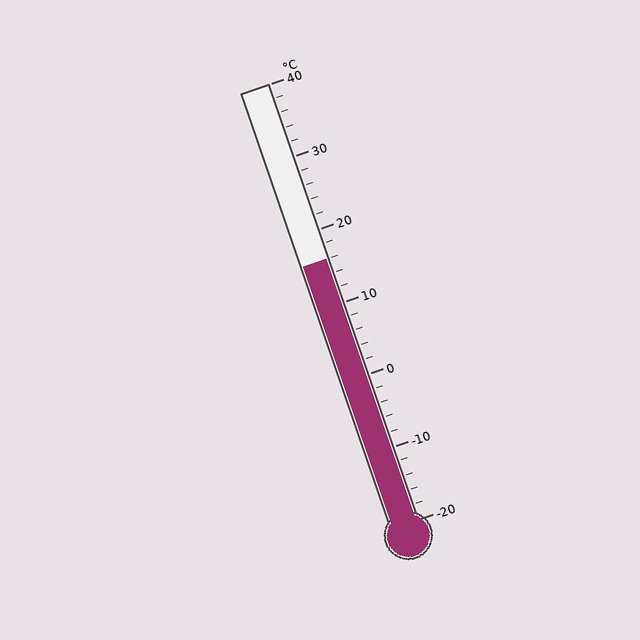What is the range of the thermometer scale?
The thermometer scale ranges from -20°C to 40°C.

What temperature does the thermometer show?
The thermometer shows approximately 16°C.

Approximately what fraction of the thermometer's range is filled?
The thermometer is filled to approximately 60% of its range.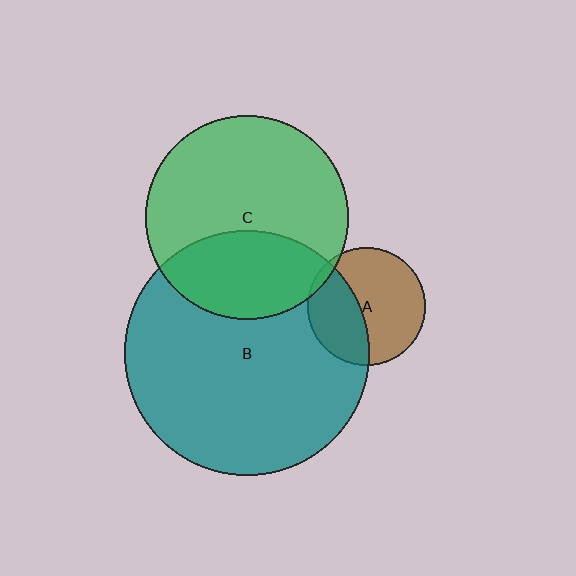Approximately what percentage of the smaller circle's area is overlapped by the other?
Approximately 5%.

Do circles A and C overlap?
Yes.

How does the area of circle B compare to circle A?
Approximately 4.3 times.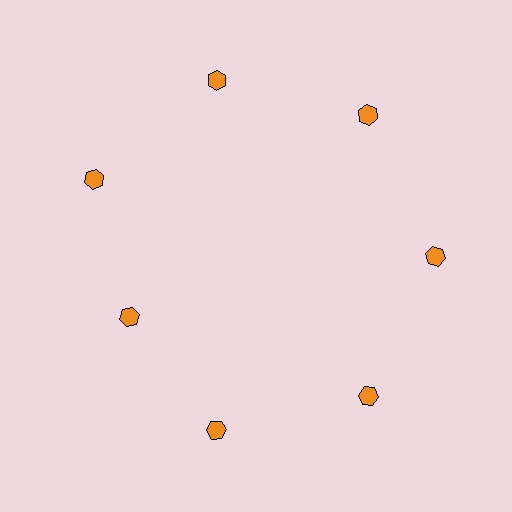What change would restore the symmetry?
The symmetry would be restored by moving it outward, back onto the ring so that all 7 hexagons sit at equal angles and equal distance from the center.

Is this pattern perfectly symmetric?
No. The 7 orange hexagons are arranged in a ring, but one element near the 8 o'clock position is pulled inward toward the center, breaking the 7-fold rotational symmetry.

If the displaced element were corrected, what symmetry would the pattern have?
It would have 7-fold rotational symmetry — the pattern would map onto itself every 51 degrees.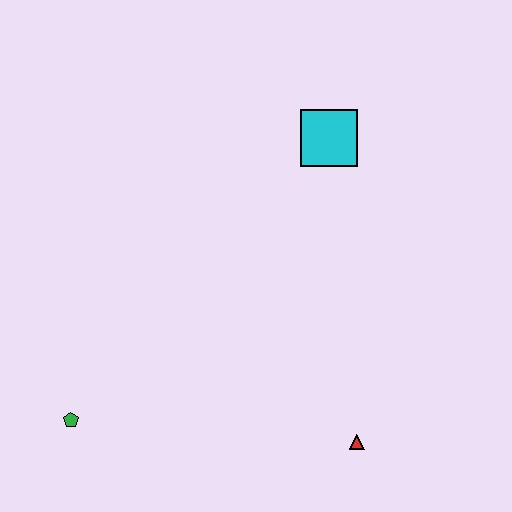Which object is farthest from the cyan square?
The green pentagon is farthest from the cyan square.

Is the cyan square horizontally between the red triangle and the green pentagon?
Yes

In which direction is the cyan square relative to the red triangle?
The cyan square is above the red triangle.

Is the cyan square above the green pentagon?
Yes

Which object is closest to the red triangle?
The green pentagon is closest to the red triangle.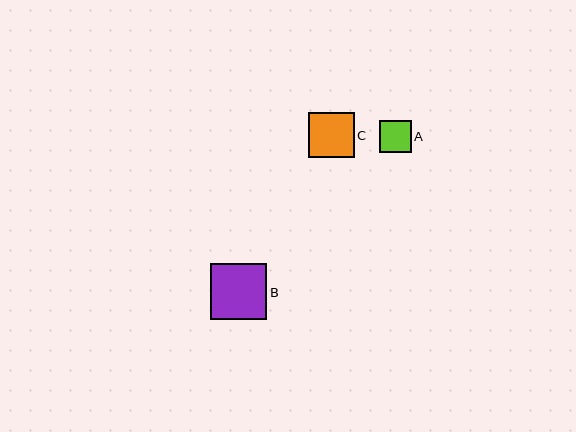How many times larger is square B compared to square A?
Square B is approximately 1.8 times the size of square A.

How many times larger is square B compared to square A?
Square B is approximately 1.8 times the size of square A.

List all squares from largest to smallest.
From largest to smallest: B, C, A.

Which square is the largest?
Square B is the largest with a size of approximately 56 pixels.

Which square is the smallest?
Square A is the smallest with a size of approximately 32 pixels.